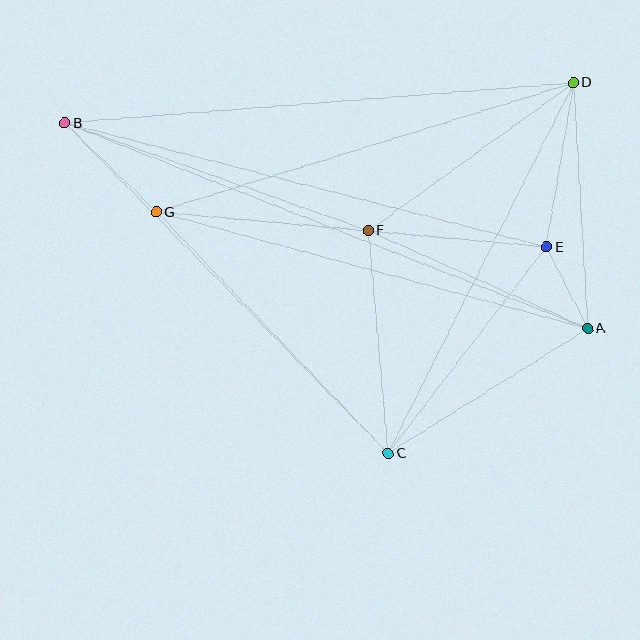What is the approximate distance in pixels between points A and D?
The distance between A and D is approximately 246 pixels.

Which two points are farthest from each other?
Points A and B are farthest from each other.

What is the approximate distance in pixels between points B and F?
The distance between B and F is approximately 321 pixels.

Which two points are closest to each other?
Points A and E are closest to each other.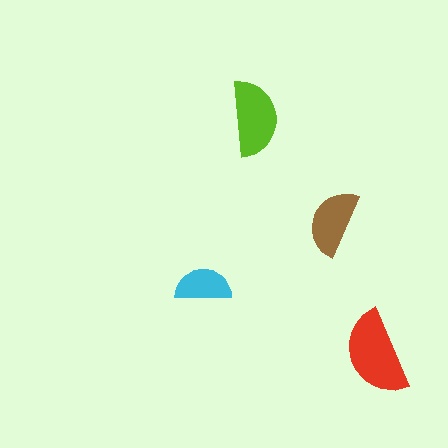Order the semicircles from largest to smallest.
the red one, the lime one, the brown one, the cyan one.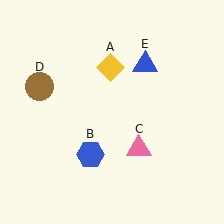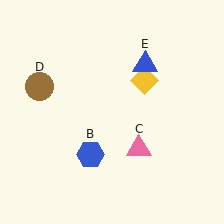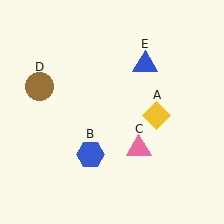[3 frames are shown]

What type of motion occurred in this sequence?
The yellow diamond (object A) rotated clockwise around the center of the scene.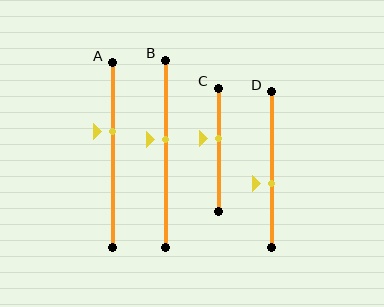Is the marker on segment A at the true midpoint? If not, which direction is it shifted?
No, the marker on segment A is shifted upward by about 13% of the segment length.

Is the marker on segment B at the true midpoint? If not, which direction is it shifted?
No, the marker on segment B is shifted upward by about 8% of the segment length.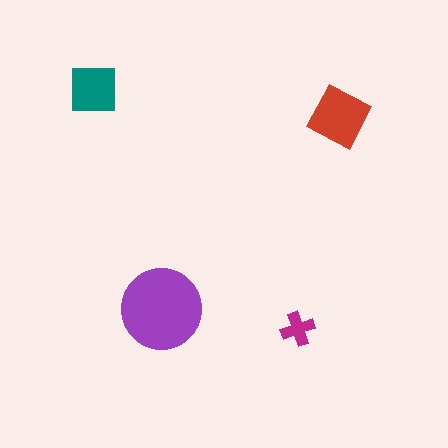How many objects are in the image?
There are 4 objects in the image.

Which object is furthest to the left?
The teal square is leftmost.